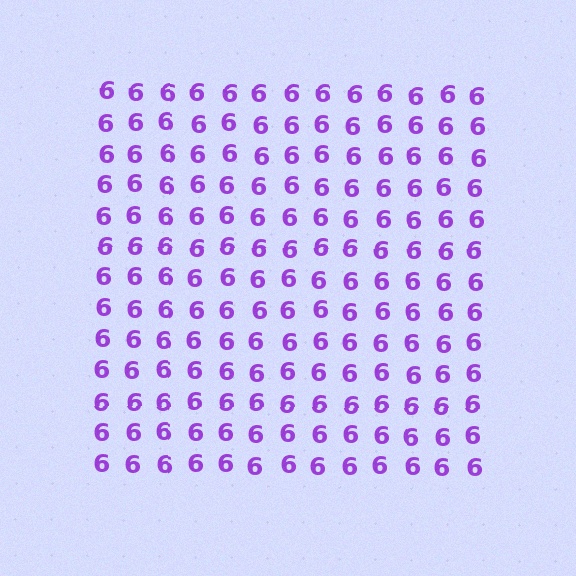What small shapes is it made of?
It is made of small digit 6's.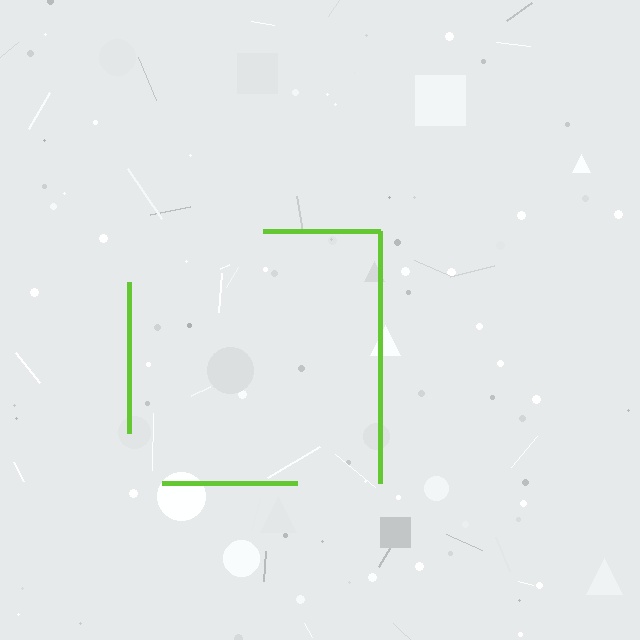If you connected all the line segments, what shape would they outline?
They would outline a square.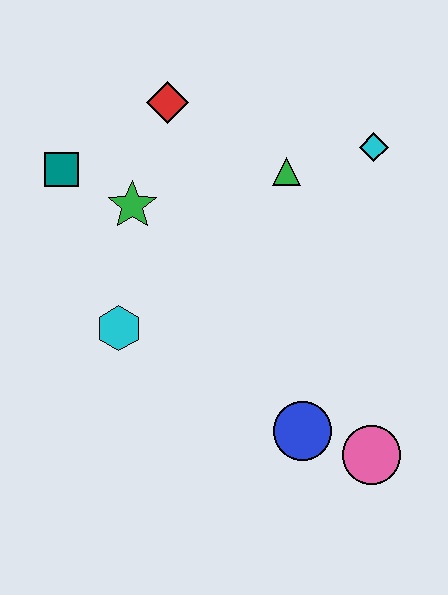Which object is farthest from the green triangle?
The pink circle is farthest from the green triangle.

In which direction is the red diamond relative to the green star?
The red diamond is above the green star.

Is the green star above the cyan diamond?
No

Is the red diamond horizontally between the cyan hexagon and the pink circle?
Yes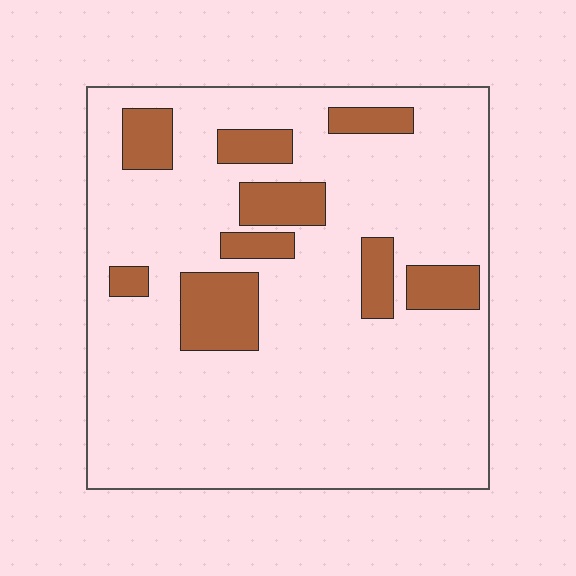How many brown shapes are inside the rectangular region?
9.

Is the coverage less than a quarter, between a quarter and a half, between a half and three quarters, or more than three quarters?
Less than a quarter.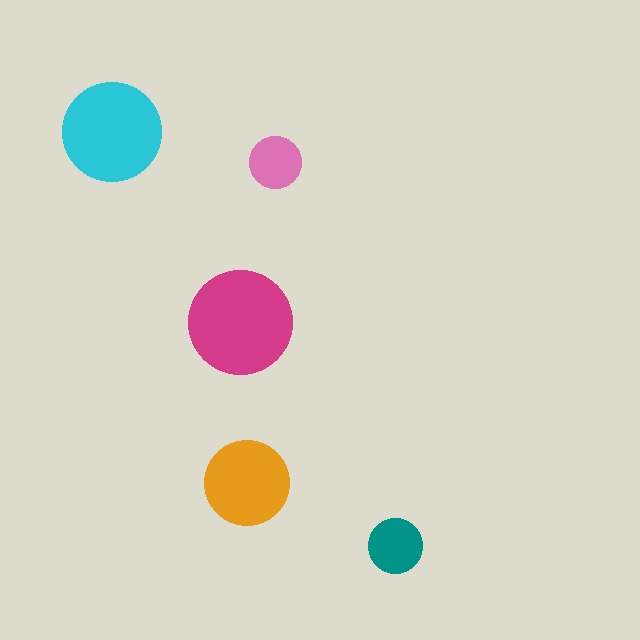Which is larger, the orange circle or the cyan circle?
The cyan one.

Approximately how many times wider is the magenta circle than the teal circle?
About 2 times wider.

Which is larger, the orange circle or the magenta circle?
The magenta one.